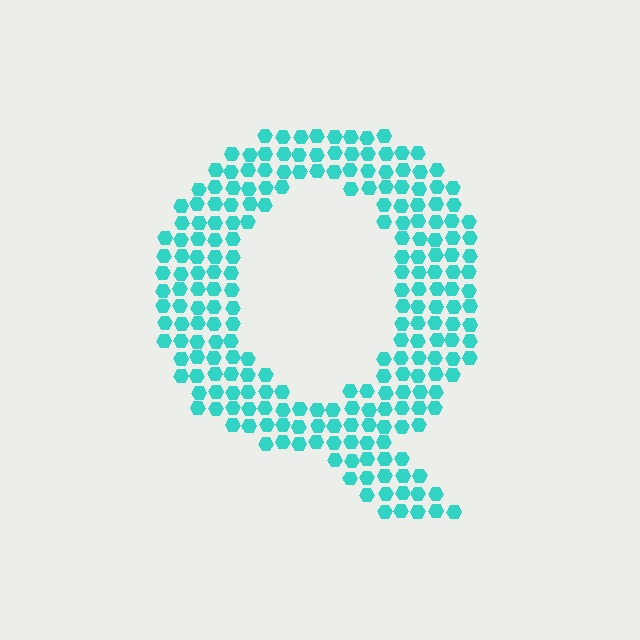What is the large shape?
The large shape is the letter Q.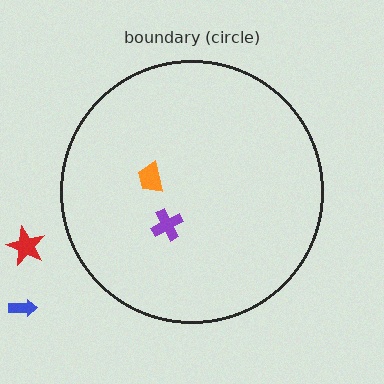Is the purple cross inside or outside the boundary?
Inside.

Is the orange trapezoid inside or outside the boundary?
Inside.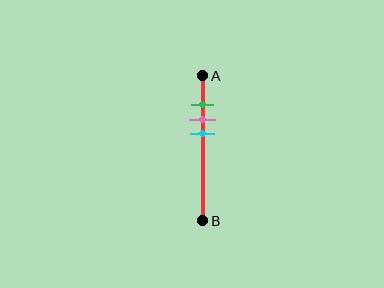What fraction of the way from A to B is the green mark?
The green mark is approximately 20% (0.2) of the way from A to B.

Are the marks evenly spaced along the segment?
Yes, the marks are approximately evenly spaced.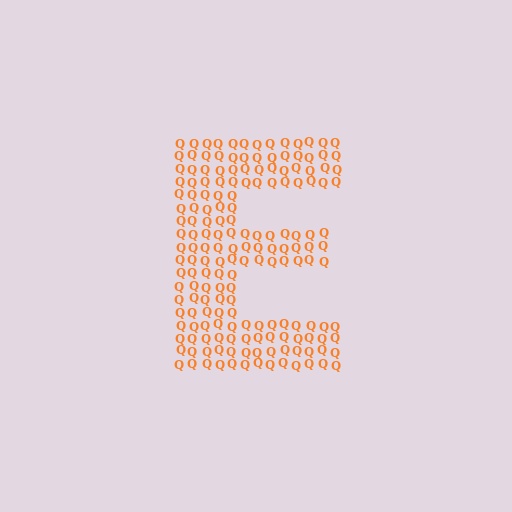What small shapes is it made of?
It is made of small letter Q's.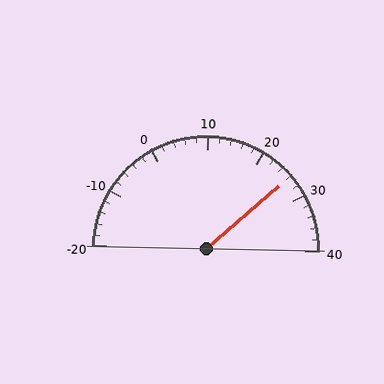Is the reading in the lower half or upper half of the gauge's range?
The reading is in the upper half of the range (-20 to 40).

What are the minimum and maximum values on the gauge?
The gauge ranges from -20 to 40.